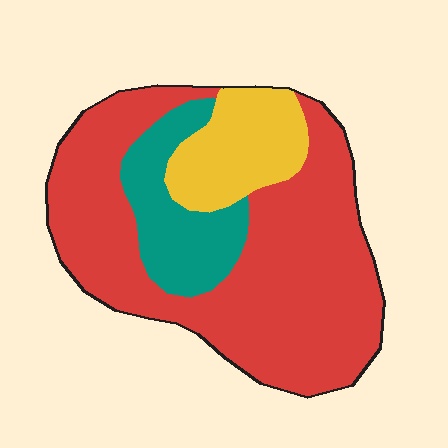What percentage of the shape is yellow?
Yellow covers roughly 15% of the shape.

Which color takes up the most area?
Red, at roughly 65%.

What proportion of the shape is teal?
Teal takes up about one sixth (1/6) of the shape.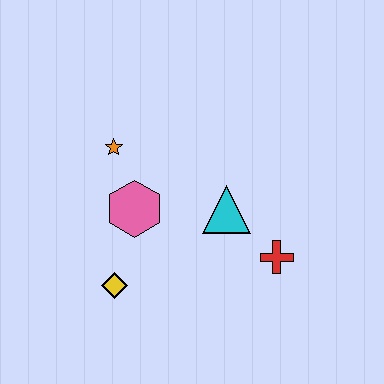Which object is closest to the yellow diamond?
The pink hexagon is closest to the yellow diamond.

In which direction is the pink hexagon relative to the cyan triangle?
The pink hexagon is to the left of the cyan triangle.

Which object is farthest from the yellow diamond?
The red cross is farthest from the yellow diamond.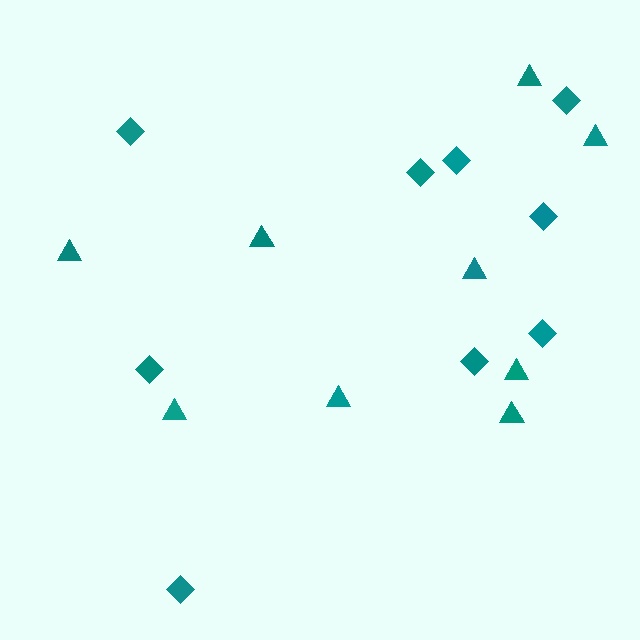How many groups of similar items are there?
There are 2 groups: one group of triangles (9) and one group of diamonds (9).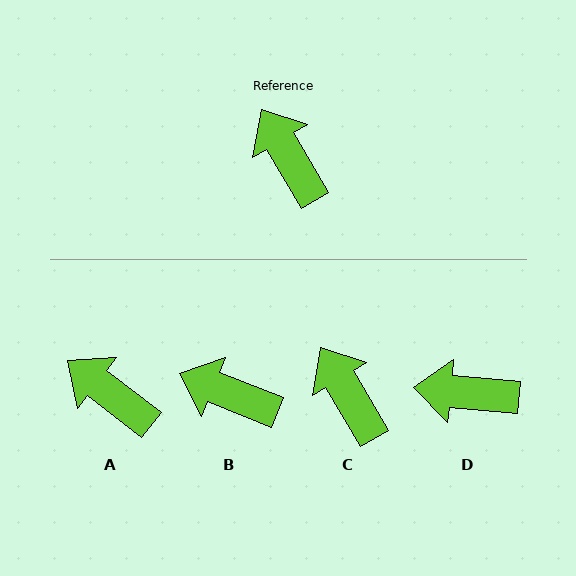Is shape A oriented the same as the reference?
No, it is off by about 22 degrees.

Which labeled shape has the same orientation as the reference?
C.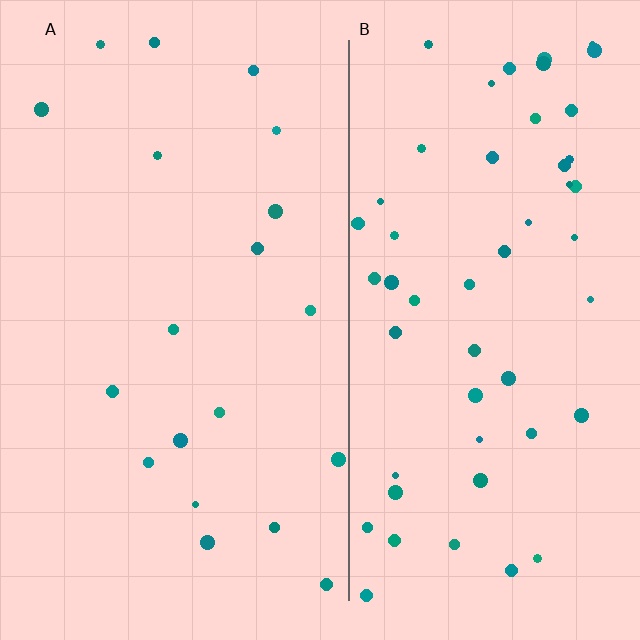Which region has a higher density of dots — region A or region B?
B (the right).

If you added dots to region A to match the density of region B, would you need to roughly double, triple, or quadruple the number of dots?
Approximately triple.